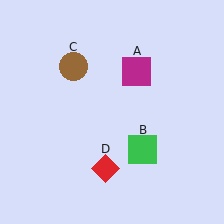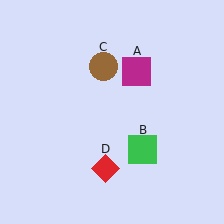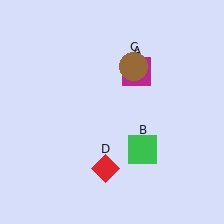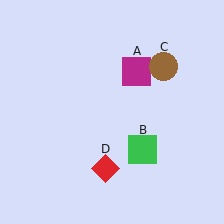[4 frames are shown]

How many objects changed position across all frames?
1 object changed position: brown circle (object C).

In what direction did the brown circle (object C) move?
The brown circle (object C) moved right.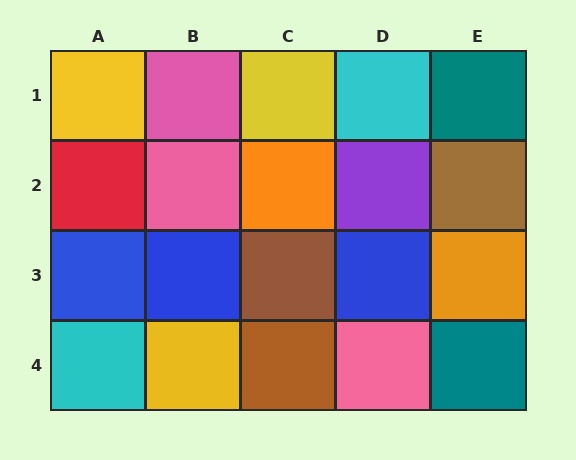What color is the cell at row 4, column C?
Brown.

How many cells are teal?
2 cells are teal.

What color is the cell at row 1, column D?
Cyan.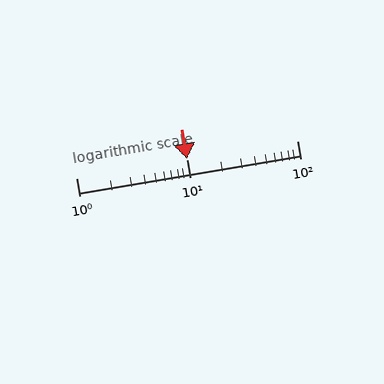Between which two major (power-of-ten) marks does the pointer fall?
The pointer is between 10 and 100.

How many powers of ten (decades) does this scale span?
The scale spans 2 decades, from 1 to 100.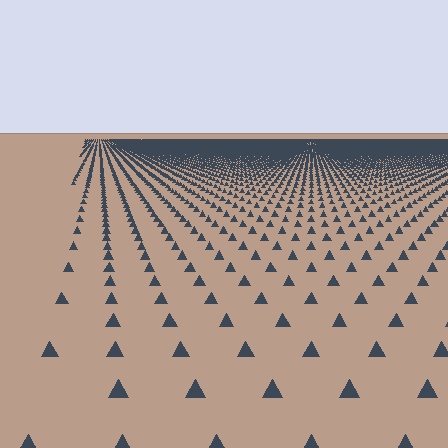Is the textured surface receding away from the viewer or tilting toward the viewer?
The surface is receding away from the viewer. Texture elements get smaller and denser toward the top.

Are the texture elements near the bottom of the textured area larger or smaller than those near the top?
Larger. Near the bottom, elements are closer to the viewer and appear at a bigger on-screen size.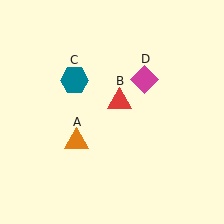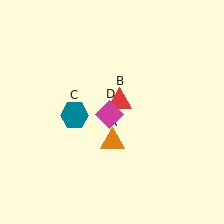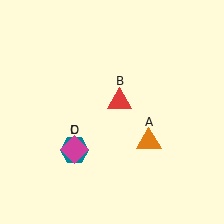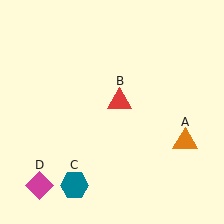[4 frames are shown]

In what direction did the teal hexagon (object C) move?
The teal hexagon (object C) moved down.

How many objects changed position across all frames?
3 objects changed position: orange triangle (object A), teal hexagon (object C), magenta diamond (object D).